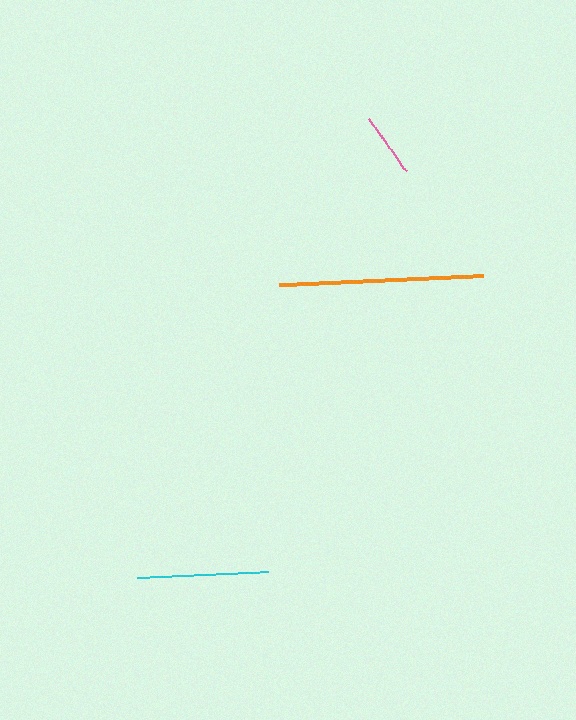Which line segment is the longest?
The orange line is the longest at approximately 206 pixels.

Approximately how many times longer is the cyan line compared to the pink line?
The cyan line is approximately 2.0 times the length of the pink line.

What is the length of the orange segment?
The orange segment is approximately 206 pixels long.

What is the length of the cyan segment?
The cyan segment is approximately 131 pixels long.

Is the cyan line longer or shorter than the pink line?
The cyan line is longer than the pink line.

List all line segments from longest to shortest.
From longest to shortest: orange, cyan, pink.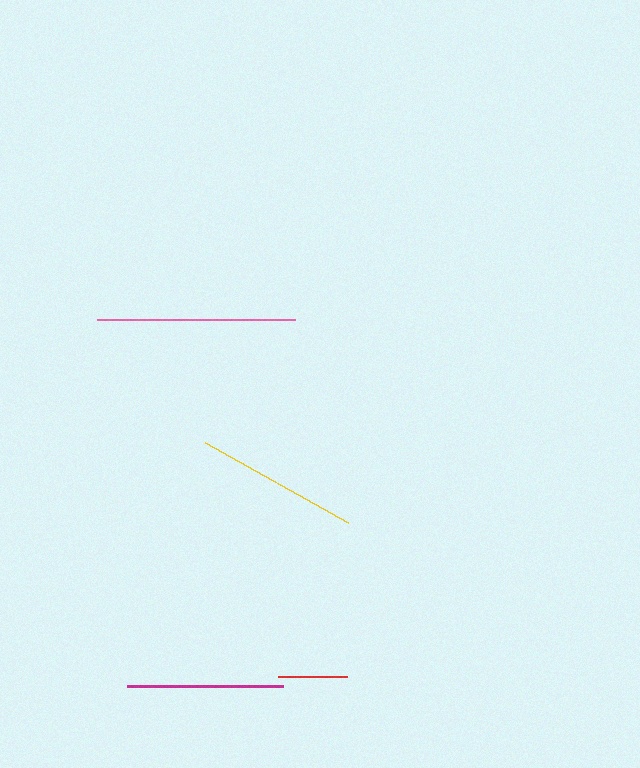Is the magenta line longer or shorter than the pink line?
The pink line is longer than the magenta line.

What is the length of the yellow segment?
The yellow segment is approximately 164 pixels long.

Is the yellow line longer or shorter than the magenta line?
The yellow line is longer than the magenta line.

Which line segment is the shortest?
The red line is the shortest at approximately 69 pixels.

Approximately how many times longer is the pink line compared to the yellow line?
The pink line is approximately 1.2 times the length of the yellow line.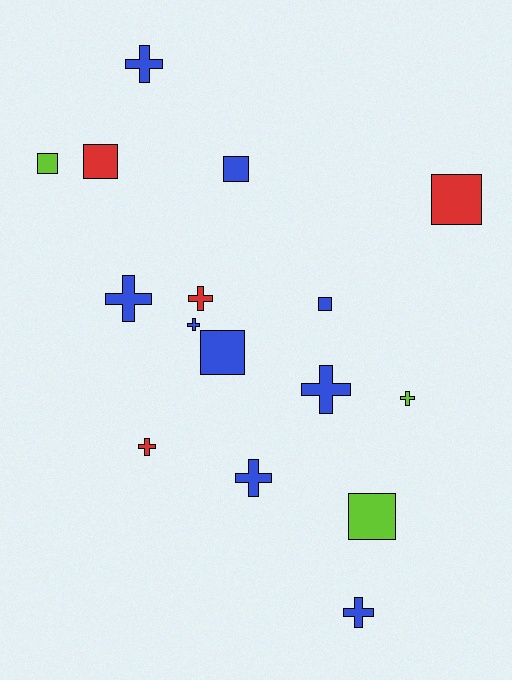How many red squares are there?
There are 2 red squares.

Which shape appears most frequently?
Cross, with 9 objects.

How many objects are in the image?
There are 16 objects.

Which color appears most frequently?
Blue, with 9 objects.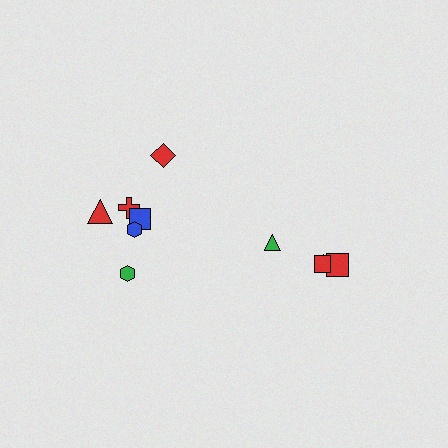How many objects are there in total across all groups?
There are 10 objects.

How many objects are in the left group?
There are 6 objects.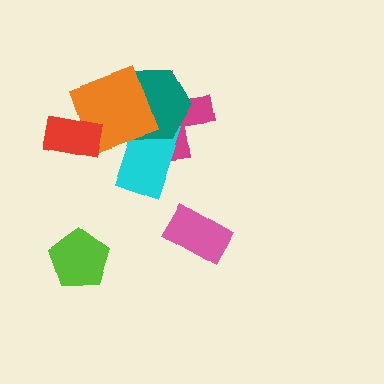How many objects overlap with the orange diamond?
4 objects overlap with the orange diamond.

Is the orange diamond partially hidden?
Yes, it is partially covered by another shape.